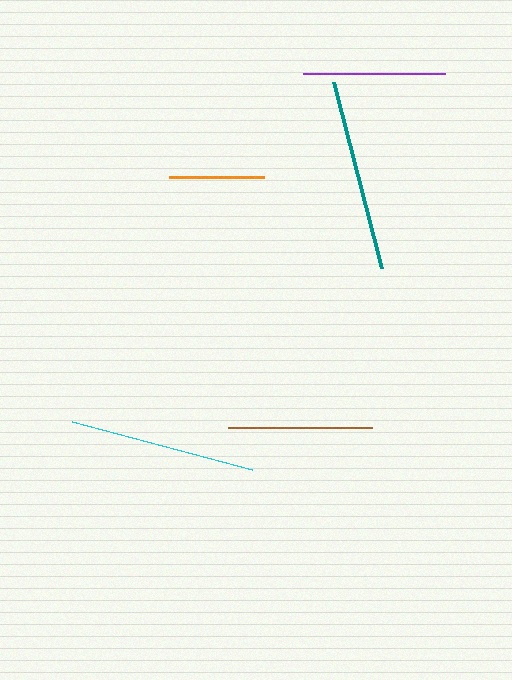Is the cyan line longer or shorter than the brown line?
The cyan line is longer than the brown line.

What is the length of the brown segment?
The brown segment is approximately 144 pixels long.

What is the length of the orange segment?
The orange segment is approximately 95 pixels long.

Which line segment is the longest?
The teal line is the longest at approximately 192 pixels.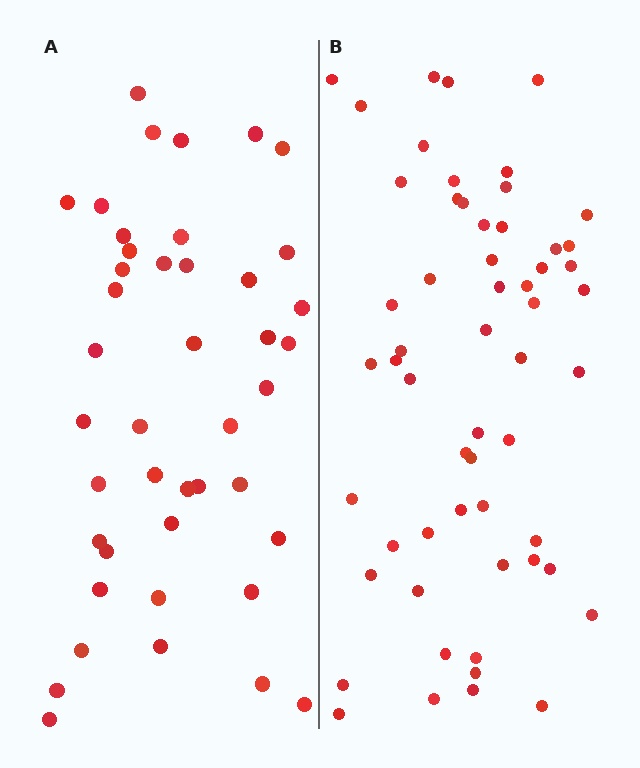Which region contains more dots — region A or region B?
Region B (the right region) has more dots.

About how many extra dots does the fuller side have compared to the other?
Region B has approximately 15 more dots than region A.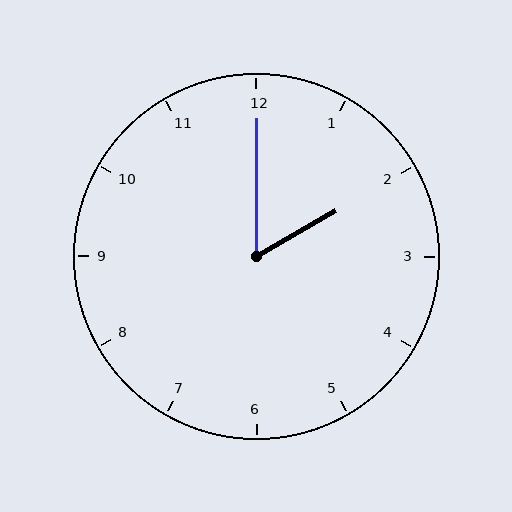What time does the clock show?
2:00.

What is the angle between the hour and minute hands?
Approximately 60 degrees.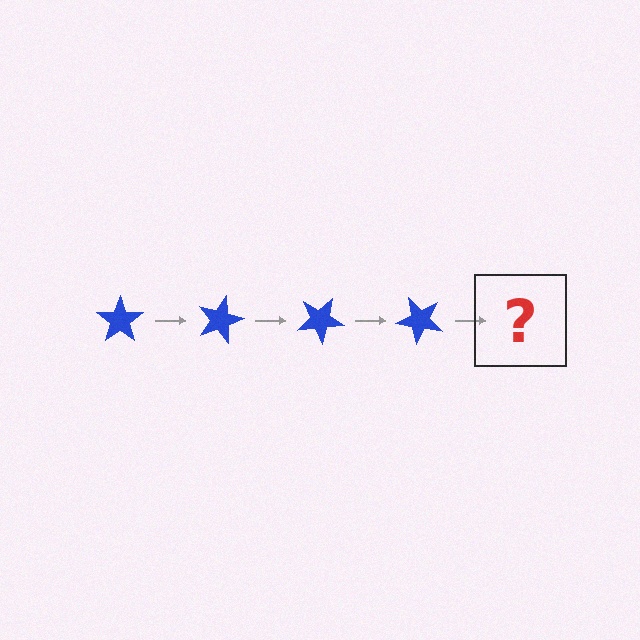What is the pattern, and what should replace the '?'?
The pattern is that the star rotates 15 degrees each step. The '?' should be a blue star rotated 60 degrees.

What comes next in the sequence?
The next element should be a blue star rotated 60 degrees.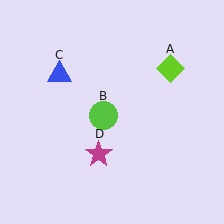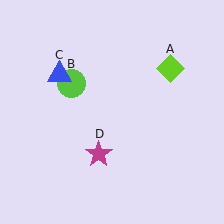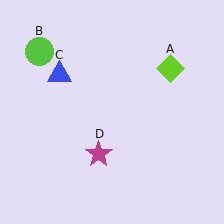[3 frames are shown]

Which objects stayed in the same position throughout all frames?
Lime diamond (object A) and blue triangle (object C) and magenta star (object D) remained stationary.